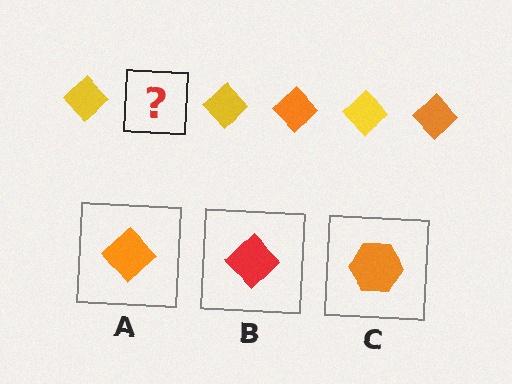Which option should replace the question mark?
Option A.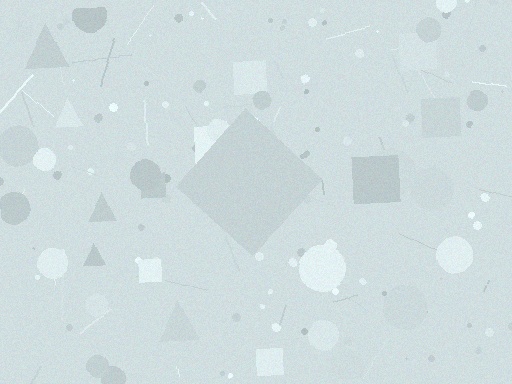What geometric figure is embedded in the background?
A diamond is embedded in the background.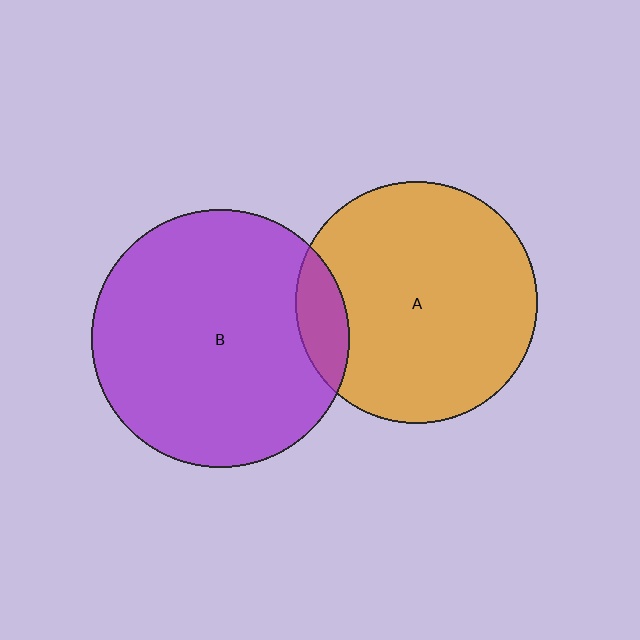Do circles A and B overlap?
Yes.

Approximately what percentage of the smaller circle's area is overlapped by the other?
Approximately 10%.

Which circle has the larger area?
Circle B (purple).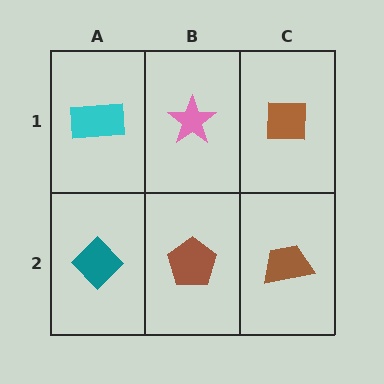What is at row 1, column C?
A brown square.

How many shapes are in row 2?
3 shapes.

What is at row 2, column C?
A brown trapezoid.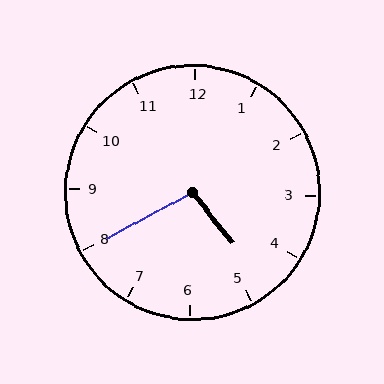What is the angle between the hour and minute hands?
Approximately 100 degrees.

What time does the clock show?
4:40.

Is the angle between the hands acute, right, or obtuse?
It is obtuse.